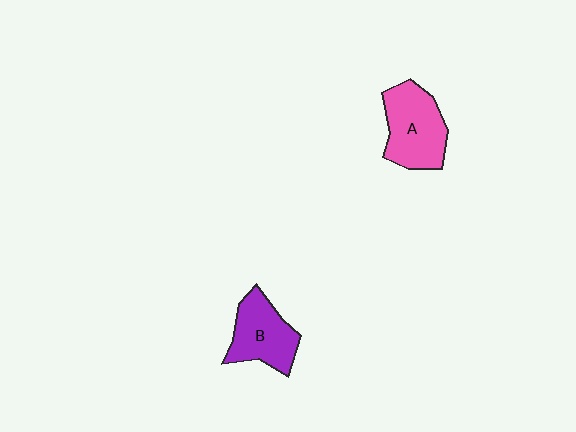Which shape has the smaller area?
Shape B (purple).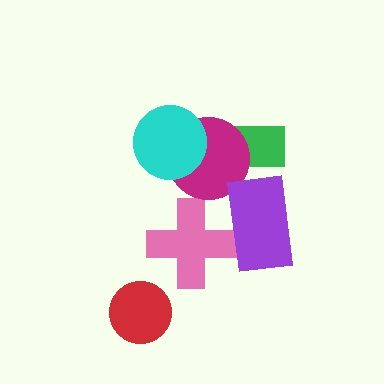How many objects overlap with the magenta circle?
2 objects overlap with the magenta circle.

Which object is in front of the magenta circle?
The cyan circle is in front of the magenta circle.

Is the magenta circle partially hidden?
Yes, it is partially covered by another shape.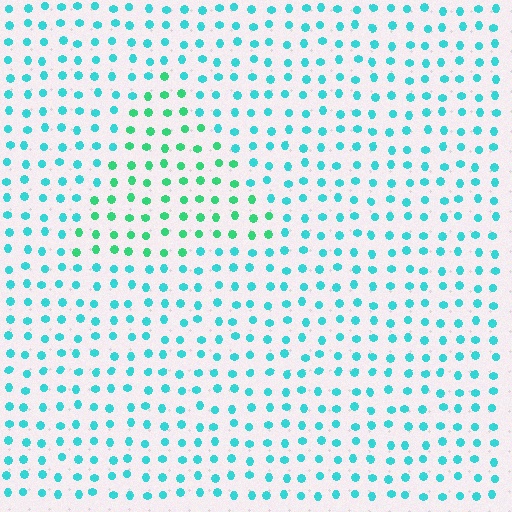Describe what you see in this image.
The image is filled with small cyan elements in a uniform arrangement. A triangle-shaped region is visible where the elements are tinted to a slightly different hue, forming a subtle color boundary.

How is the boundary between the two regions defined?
The boundary is defined purely by a slight shift in hue (about 34 degrees). Spacing, size, and orientation are identical on both sides.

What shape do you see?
I see a triangle.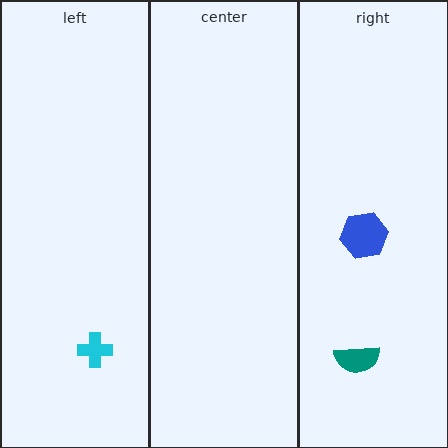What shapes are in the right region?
The blue hexagon, the teal semicircle.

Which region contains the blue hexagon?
The right region.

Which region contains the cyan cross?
The left region.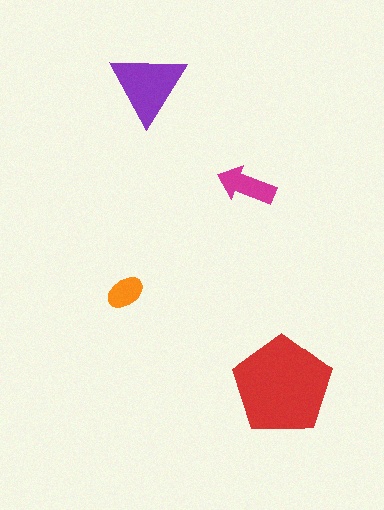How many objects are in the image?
There are 4 objects in the image.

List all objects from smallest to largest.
The orange ellipse, the magenta arrow, the purple triangle, the red pentagon.